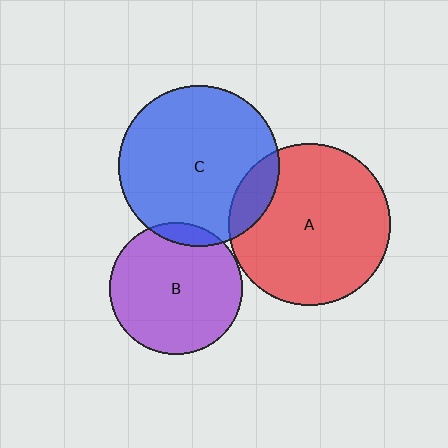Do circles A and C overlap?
Yes.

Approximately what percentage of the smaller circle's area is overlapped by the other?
Approximately 15%.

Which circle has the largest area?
Circle A (red).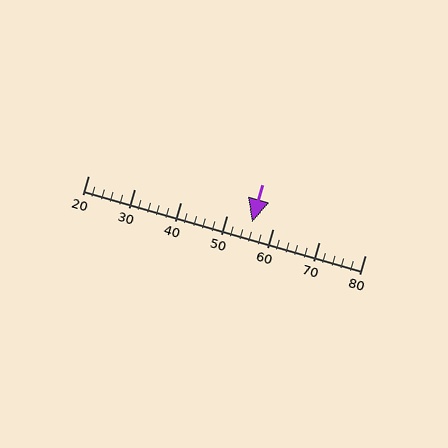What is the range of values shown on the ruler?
The ruler shows values from 20 to 80.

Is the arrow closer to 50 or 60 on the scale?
The arrow is closer to 60.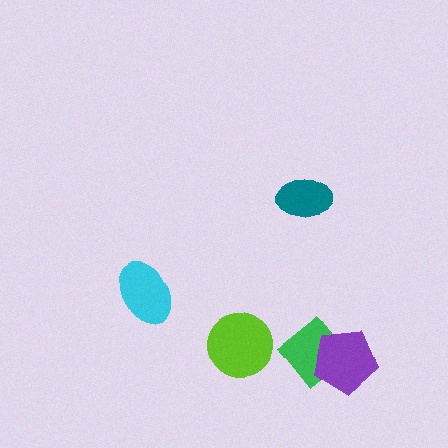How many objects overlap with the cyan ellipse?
0 objects overlap with the cyan ellipse.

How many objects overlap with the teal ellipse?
0 objects overlap with the teal ellipse.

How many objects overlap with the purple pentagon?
1 object overlaps with the purple pentagon.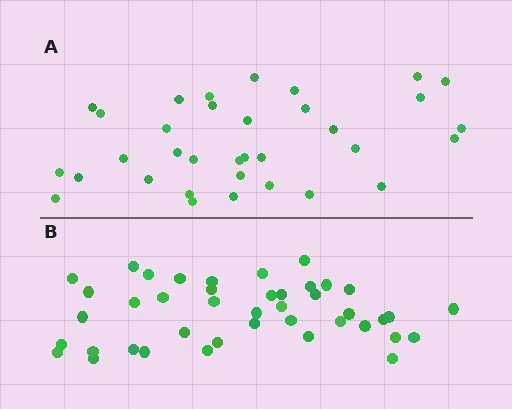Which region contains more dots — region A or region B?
Region B (the bottom region) has more dots.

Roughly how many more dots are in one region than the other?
Region B has roughly 8 or so more dots than region A.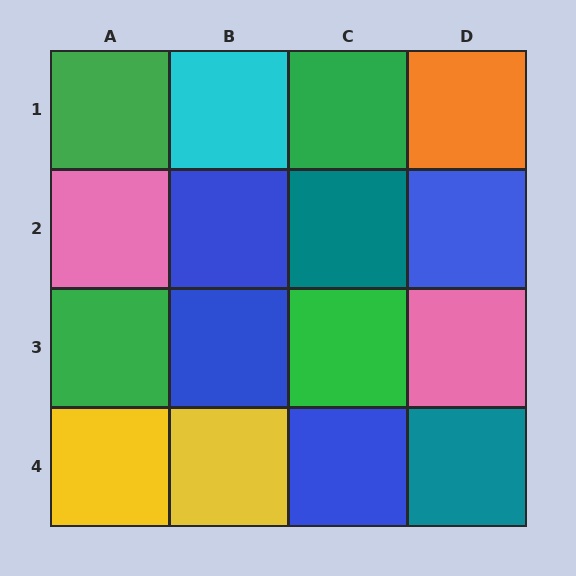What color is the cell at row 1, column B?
Cyan.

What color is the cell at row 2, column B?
Blue.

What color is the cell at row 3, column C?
Green.